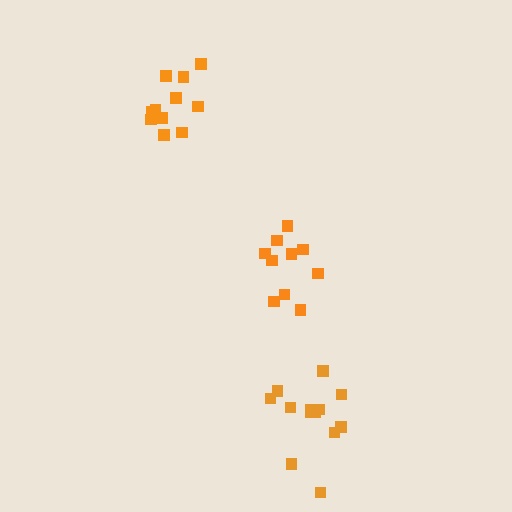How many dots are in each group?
Group 1: 13 dots, Group 2: 10 dots, Group 3: 11 dots (34 total).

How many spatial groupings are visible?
There are 3 spatial groupings.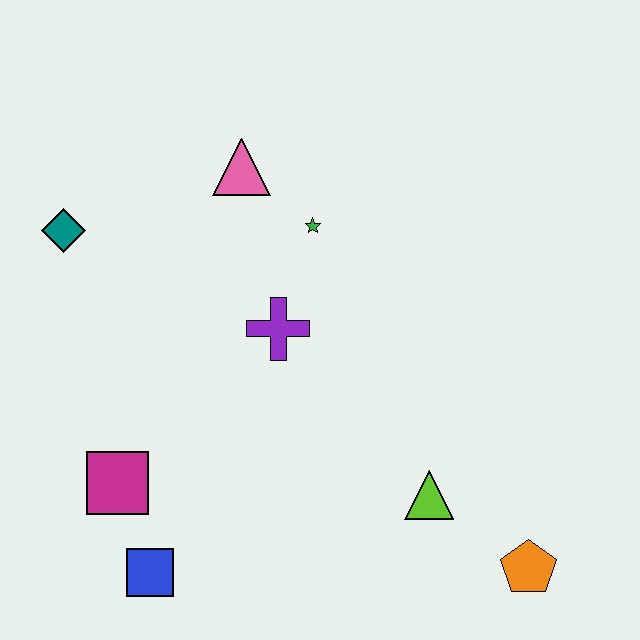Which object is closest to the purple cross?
The green star is closest to the purple cross.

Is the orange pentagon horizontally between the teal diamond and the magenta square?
No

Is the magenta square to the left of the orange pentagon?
Yes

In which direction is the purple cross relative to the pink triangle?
The purple cross is below the pink triangle.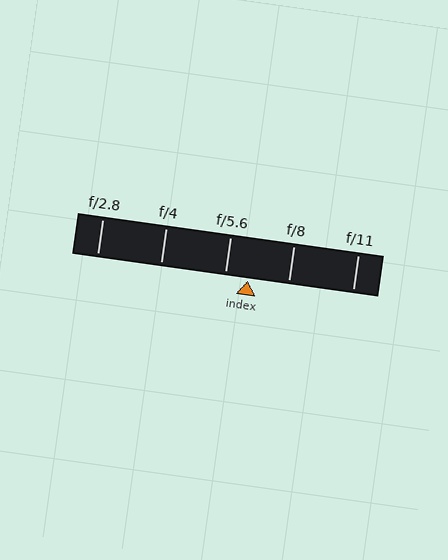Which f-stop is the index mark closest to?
The index mark is closest to f/5.6.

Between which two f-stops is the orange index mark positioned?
The index mark is between f/5.6 and f/8.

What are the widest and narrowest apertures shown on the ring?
The widest aperture shown is f/2.8 and the narrowest is f/11.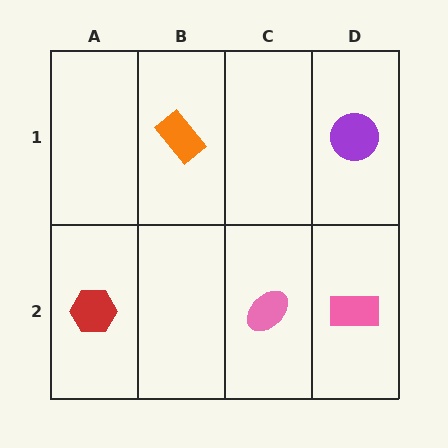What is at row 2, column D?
A pink rectangle.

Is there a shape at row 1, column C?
No, that cell is empty.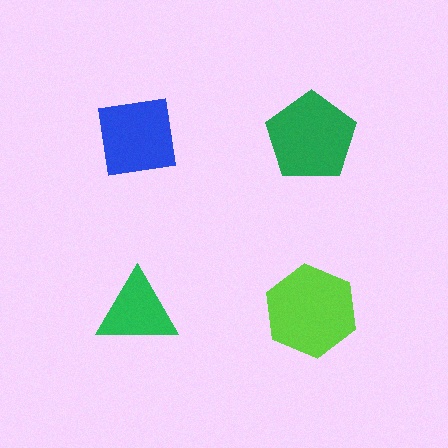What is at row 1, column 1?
A blue square.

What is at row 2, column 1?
A green triangle.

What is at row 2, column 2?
A lime hexagon.